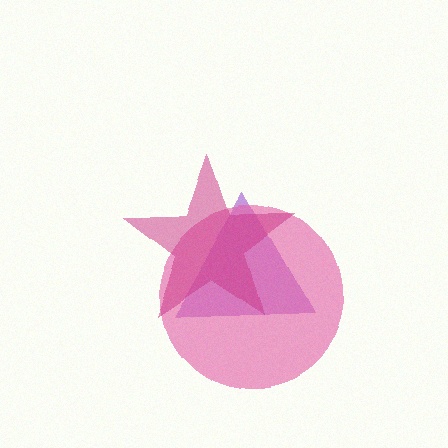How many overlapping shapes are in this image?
There are 3 overlapping shapes in the image.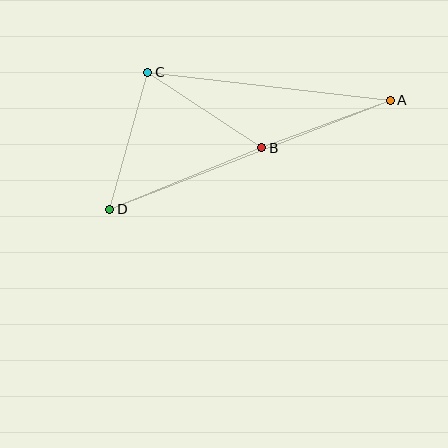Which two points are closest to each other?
Points B and C are closest to each other.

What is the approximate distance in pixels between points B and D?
The distance between B and D is approximately 164 pixels.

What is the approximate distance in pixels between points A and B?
The distance between A and B is approximately 137 pixels.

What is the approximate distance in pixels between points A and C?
The distance between A and C is approximately 244 pixels.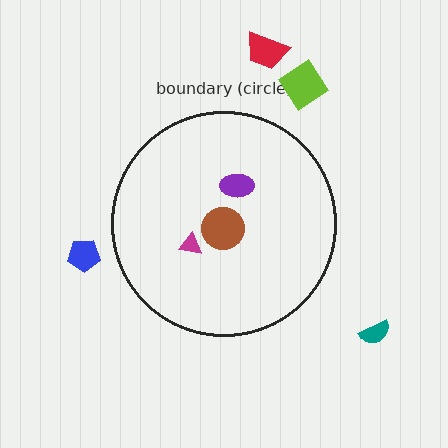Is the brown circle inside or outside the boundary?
Inside.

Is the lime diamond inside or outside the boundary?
Outside.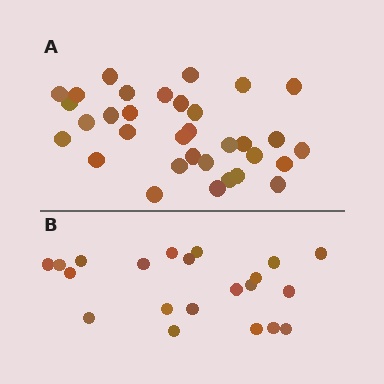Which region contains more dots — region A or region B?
Region A (the top region) has more dots.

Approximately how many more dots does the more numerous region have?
Region A has roughly 12 or so more dots than region B.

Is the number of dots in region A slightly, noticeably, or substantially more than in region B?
Region A has substantially more. The ratio is roughly 1.6 to 1.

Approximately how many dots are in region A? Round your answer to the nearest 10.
About 30 dots. (The exact count is 33, which rounds to 30.)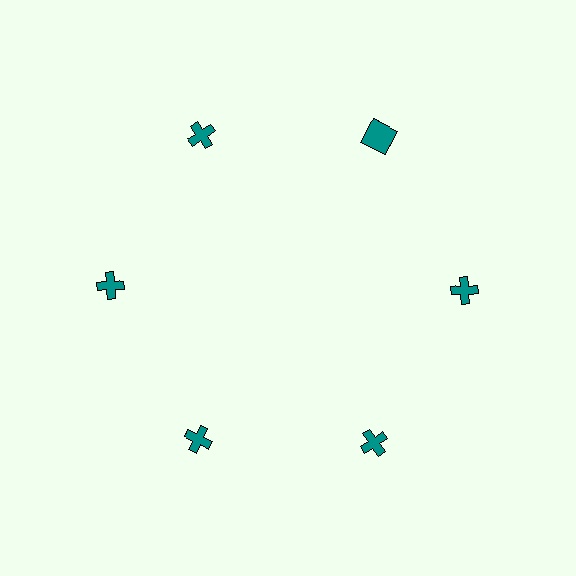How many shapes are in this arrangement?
There are 6 shapes arranged in a ring pattern.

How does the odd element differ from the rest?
It has a different shape: square instead of cross.